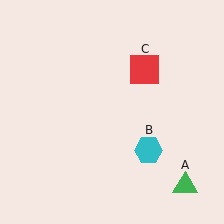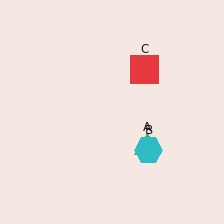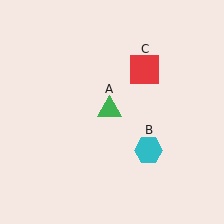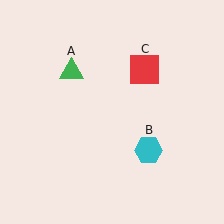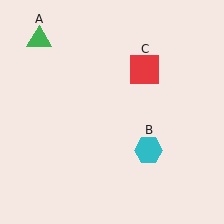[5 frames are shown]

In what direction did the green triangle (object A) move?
The green triangle (object A) moved up and to the left.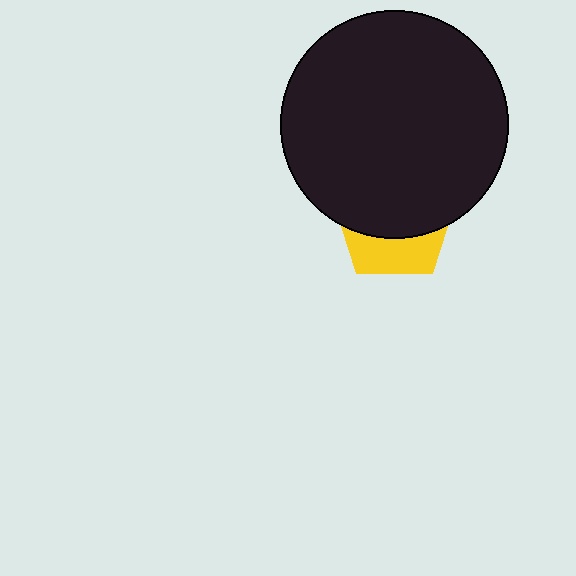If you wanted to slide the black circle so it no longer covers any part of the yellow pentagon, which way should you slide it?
Slide it up — that is the most direct way to separate the two shapes.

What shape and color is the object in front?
The object in front is a black circle.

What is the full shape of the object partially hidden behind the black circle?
The partially hidden object is a yellow pentagon.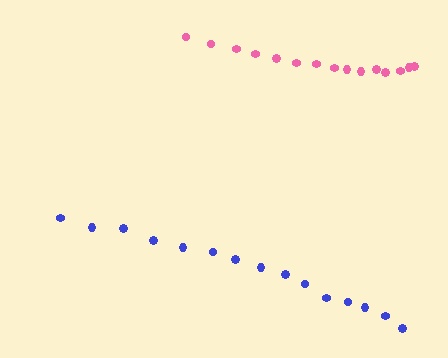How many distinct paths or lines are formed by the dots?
There are 2 distinct paths.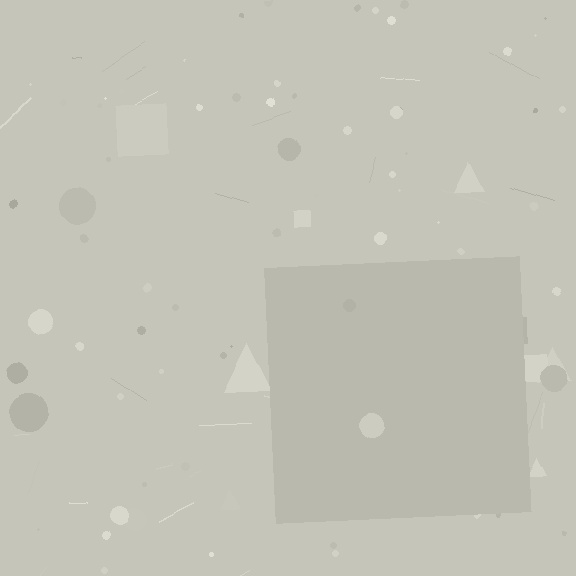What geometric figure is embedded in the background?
A square is embedded in the background.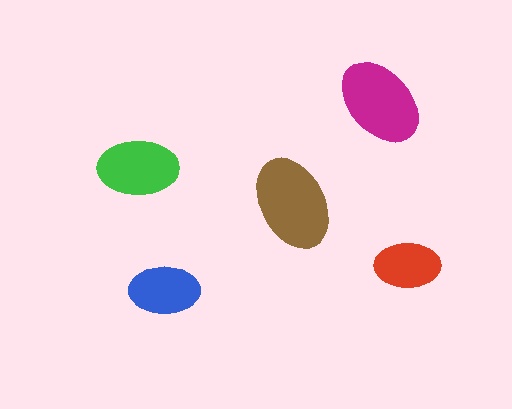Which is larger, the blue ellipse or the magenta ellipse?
The magenta one.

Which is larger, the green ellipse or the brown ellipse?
The brown one.